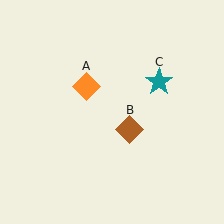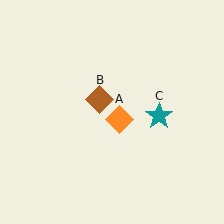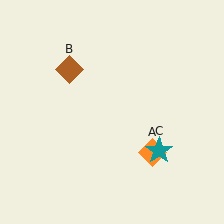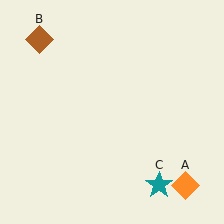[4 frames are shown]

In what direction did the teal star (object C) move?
The teal star (object C) moved down.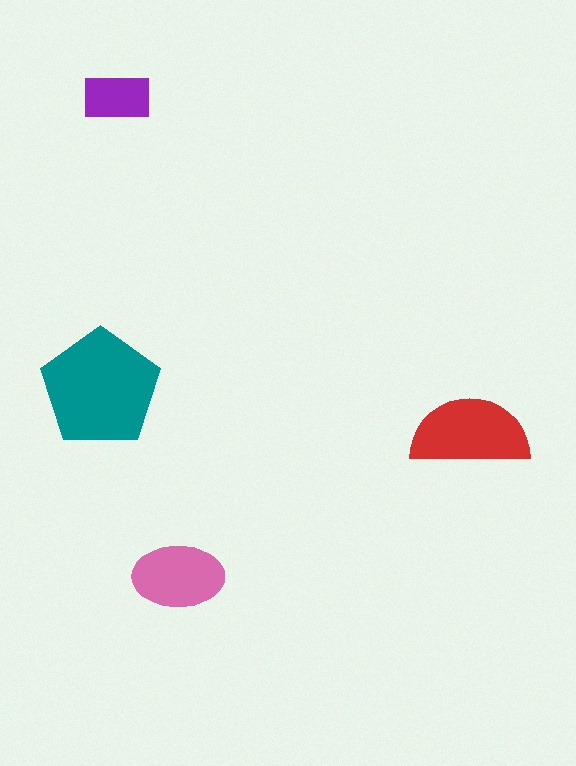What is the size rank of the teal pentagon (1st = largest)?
1st.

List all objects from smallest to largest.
The purple rectangle, the pink ellipse, the red semicircle, the teal pentagon.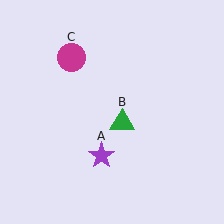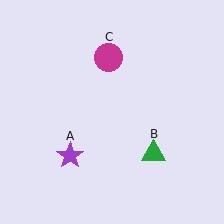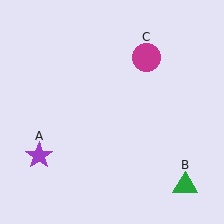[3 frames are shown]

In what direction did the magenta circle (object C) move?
The magenta circle (object C) moved right.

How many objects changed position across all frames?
3 objects changed position: purple star (object A), green triangle (object B), magenta circle (object C).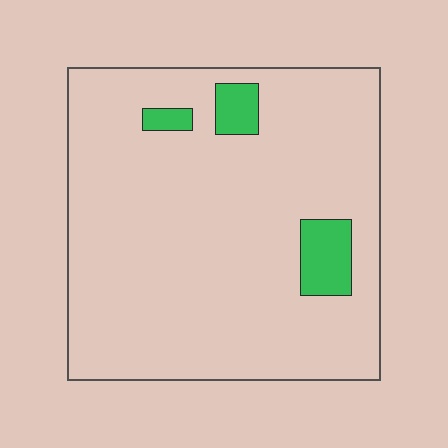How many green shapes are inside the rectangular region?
3.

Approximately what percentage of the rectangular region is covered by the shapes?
Approximately 10%.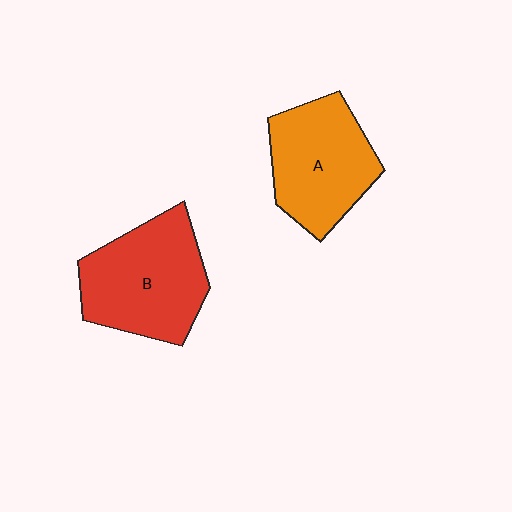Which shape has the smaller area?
Shape A (orange).